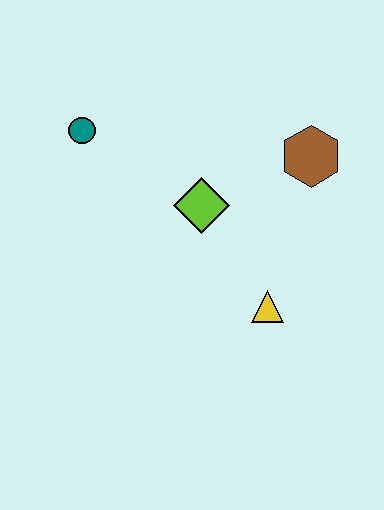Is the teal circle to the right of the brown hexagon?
No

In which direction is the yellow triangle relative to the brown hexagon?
The yellow triangle is below the brown hexagon.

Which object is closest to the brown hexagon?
The lime diamond is closest to the brown hexagon.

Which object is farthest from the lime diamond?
The teal circle is farthest from the lime diamond.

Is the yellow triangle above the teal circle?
No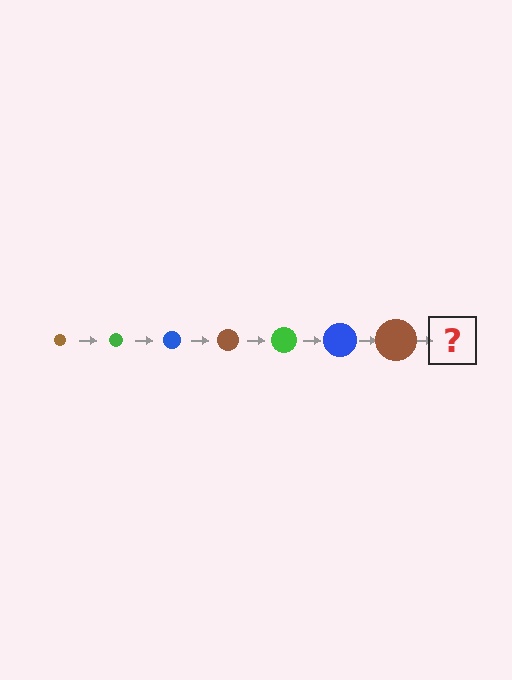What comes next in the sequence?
The next element should be a green circle, larger than the previous one.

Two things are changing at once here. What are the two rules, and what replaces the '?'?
The two rules are that the circle grows larger each step and the color cycles through brown, green, and blue. The '?' should be a green circle, larger than the previous one.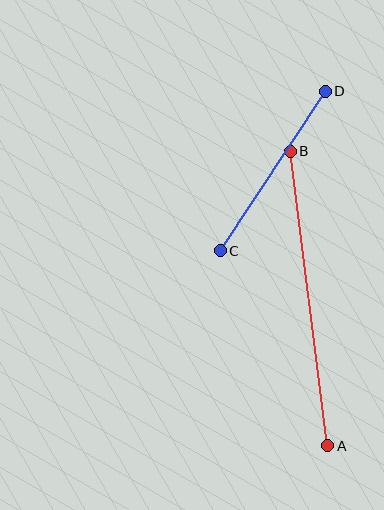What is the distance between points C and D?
The distance is approximately 191 pixels.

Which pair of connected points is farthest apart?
Points A and B are farthest apart.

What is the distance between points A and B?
The distance is approximately 297 pixels.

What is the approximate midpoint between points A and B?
The midpoint is at approximately (309, 298) pixels.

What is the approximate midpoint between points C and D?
The midpoint is at approximately (273, 171) pixels.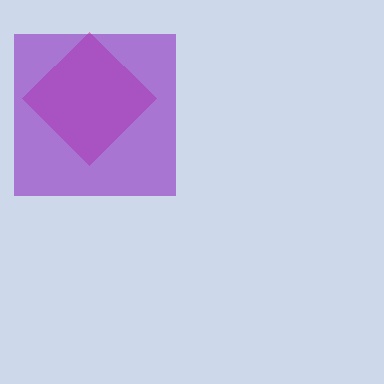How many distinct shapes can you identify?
There are 2 distinct shapes: a magenta diamond, a purple square.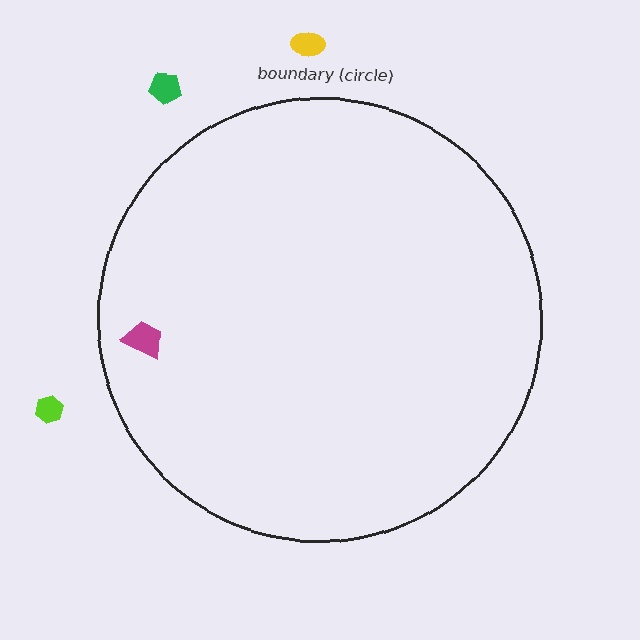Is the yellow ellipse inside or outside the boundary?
Outside.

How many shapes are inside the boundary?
1 inside, 3 outside.